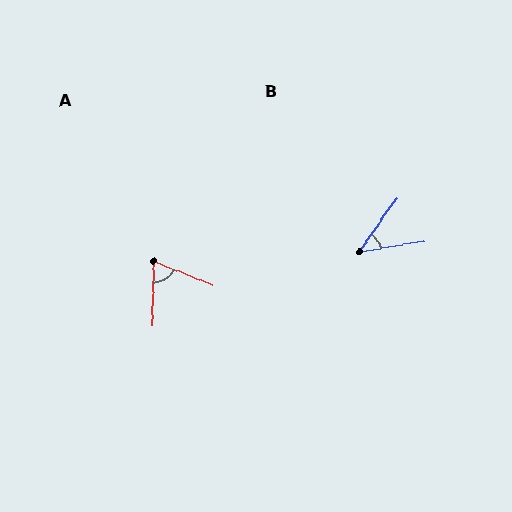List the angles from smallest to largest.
B (45°), A (69°).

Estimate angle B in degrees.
Approximately 45 degrees.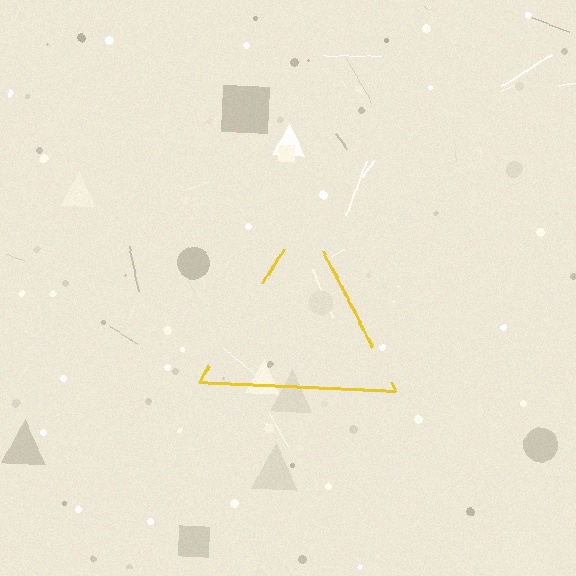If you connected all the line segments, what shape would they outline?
They would outline a triangle.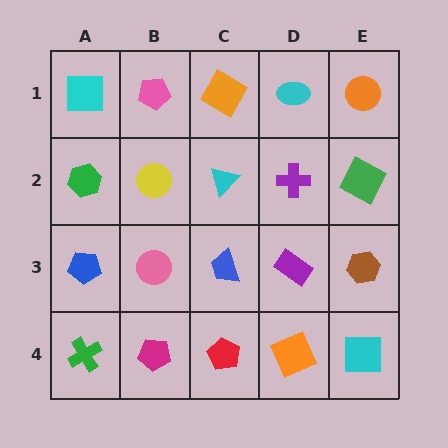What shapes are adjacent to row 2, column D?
A cyan ellipse (row 1, column D), a purple rectangle (row 3, column D), a cyan triangle (row 2, column C), a green square (row 2, column E).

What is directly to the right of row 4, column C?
An orange square.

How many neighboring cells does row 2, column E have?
3.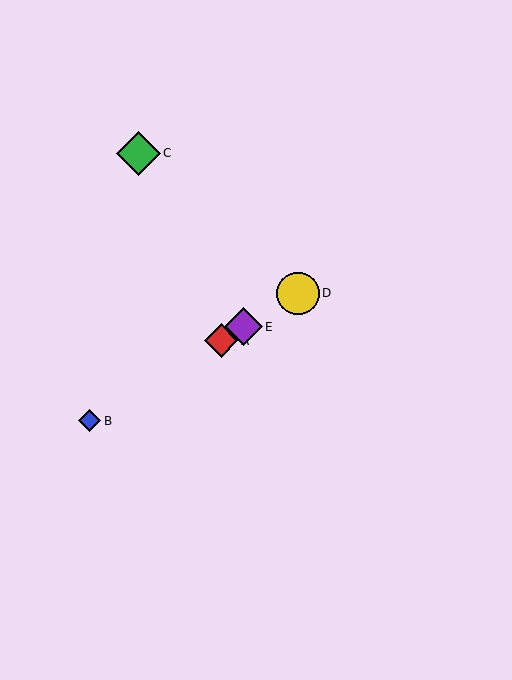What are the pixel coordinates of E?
Object E is at (244, 327).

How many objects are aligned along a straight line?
4 objects (A, B, D, E) are aligned along a straight line.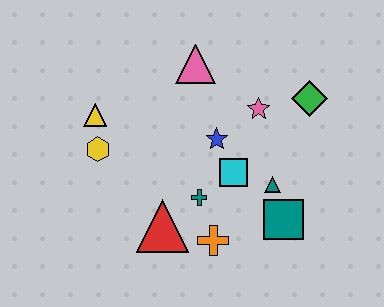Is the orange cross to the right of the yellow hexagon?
Yes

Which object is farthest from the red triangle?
The green diamond is farthest from the red triangle.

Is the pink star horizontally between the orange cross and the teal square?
Yes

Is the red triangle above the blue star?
No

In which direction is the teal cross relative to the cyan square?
The teal cross is to the left of the cyan square.